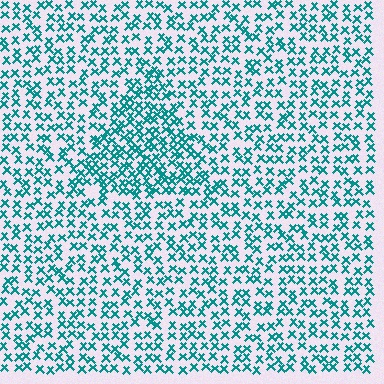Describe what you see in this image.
The image contains small teal elements arranged at two different densities. A triangle-shaped region is visible where the elements are more densely packed than the surrounding area.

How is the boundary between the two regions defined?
The boundary is defined by a change in element density (approximately 1.7x ratio). All elements are the same color, size, and shape.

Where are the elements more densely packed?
The elements are more densely packed inside the triangle boundary.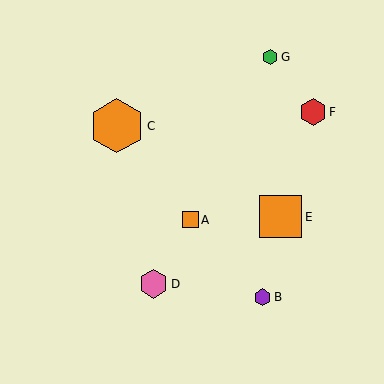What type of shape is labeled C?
Shape C is an orange hexagon.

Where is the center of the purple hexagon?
The center of the purple hexagon is at (263, 297).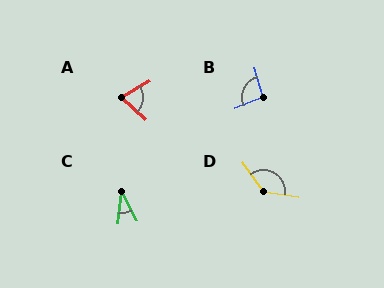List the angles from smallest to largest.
C (34°), A (73°), B (97°), D (135°).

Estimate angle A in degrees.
Approximately 73 degrees.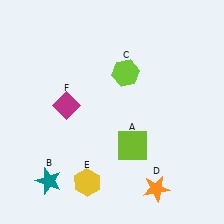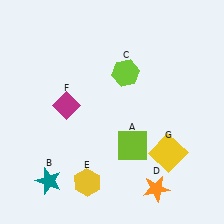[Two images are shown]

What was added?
A yellow square (G) was added in Image 2.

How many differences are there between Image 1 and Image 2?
There is 1 difference between the two images.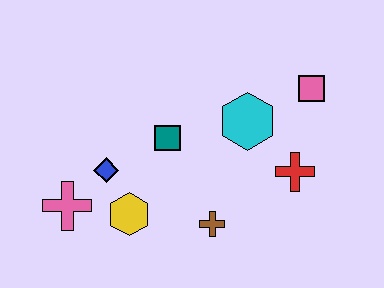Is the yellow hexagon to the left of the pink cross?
No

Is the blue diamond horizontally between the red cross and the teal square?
No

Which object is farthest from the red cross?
The pink cross is farthest from the red cross.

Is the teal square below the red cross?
No